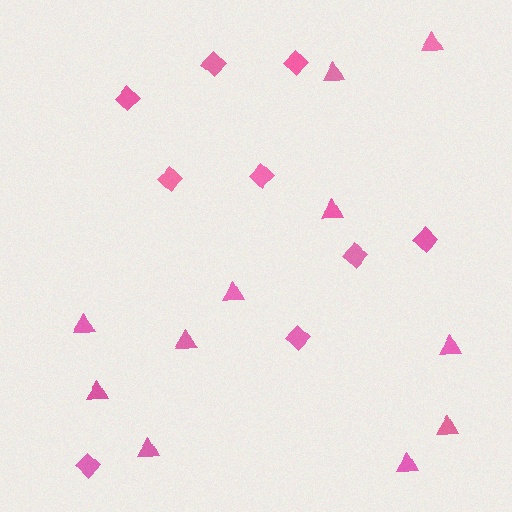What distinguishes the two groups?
There are 2 groups: one group of triangles (11) and one group of diamonds (9).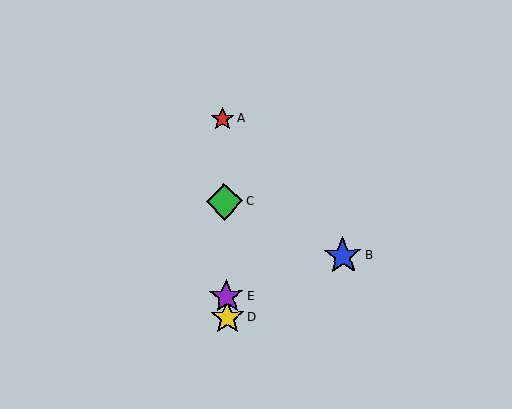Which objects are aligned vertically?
Objects A, C, D, E are aligned vertically.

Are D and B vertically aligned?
No, D is at x≈227 and B is at x≈343.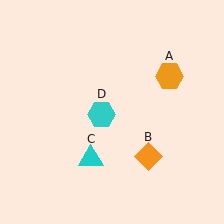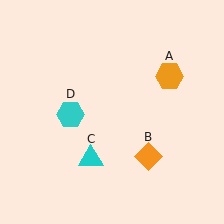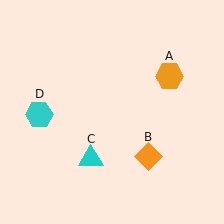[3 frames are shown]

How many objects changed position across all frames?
1 object changed position: cyan hexagon (object D).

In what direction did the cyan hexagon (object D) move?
The cyan hexagon (object D) moved left.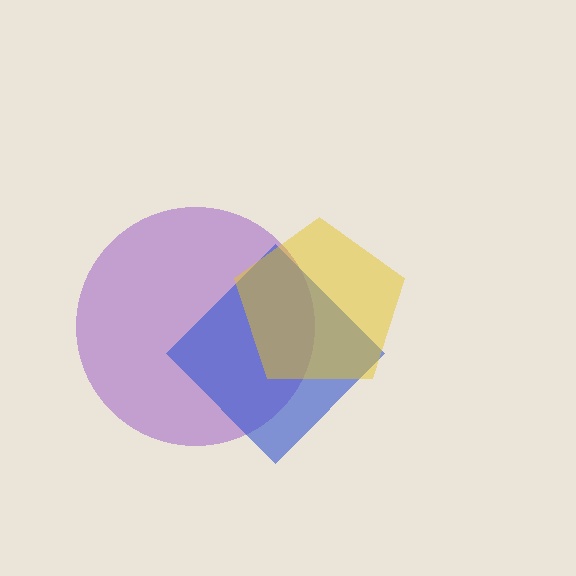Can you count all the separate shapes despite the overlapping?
Yes, there are 3 separate shapes.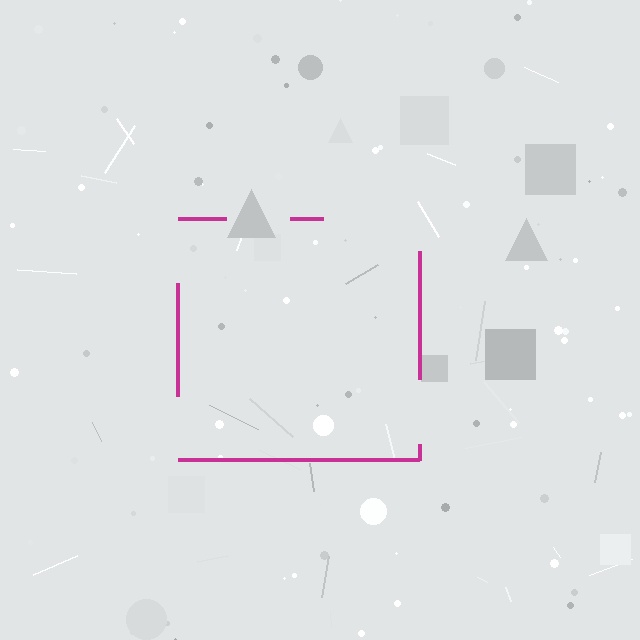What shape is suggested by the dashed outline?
The dashed outline suggests a square.